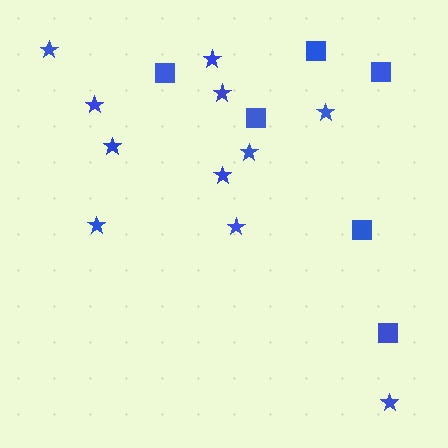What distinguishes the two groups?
There are 2 groups: one group of stars (11) and one group of squares (6).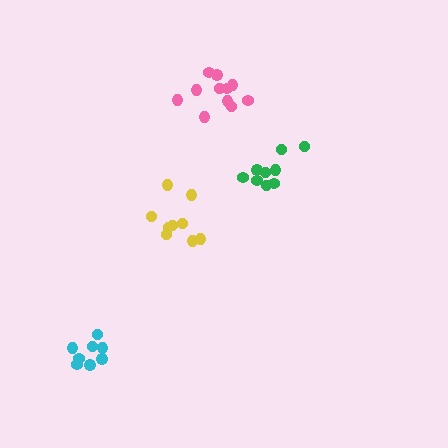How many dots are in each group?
Group 1: 8 dots, Group 2: 11 dots, Group 3: 9 dots, Group 4: 9 dots (37 total).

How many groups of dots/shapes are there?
There are 4 groups.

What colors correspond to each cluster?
The clusters are colored: cyan, pink, yellow, green.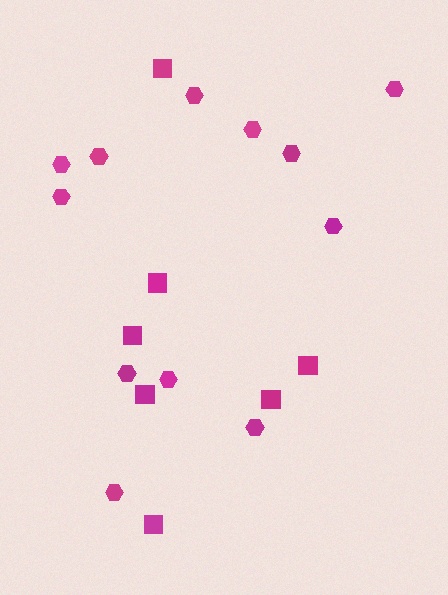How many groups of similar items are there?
There are 2 groups: one group of squares (7) and one group of hexagons (12).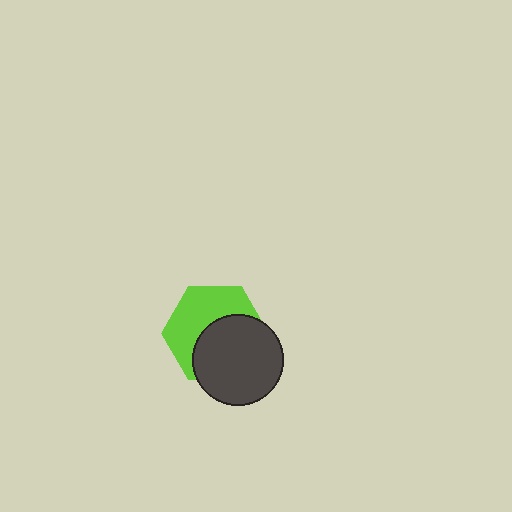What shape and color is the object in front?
The object in front is a dark gray circle.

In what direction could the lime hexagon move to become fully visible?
The lime hexagon could move toward the upper-left. That would shift it out from behind the dark gray circle entirely.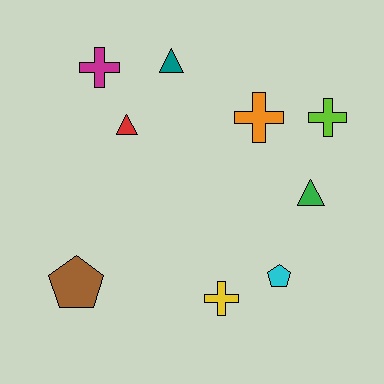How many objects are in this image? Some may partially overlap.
There are 9 objects.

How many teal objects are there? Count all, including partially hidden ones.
There is 1 teal object.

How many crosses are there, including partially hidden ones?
There are 4 crosses.